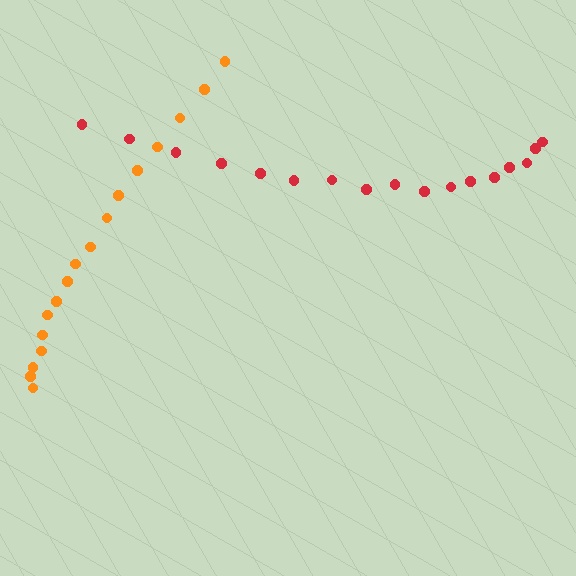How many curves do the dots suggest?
There are 2 distinct paths.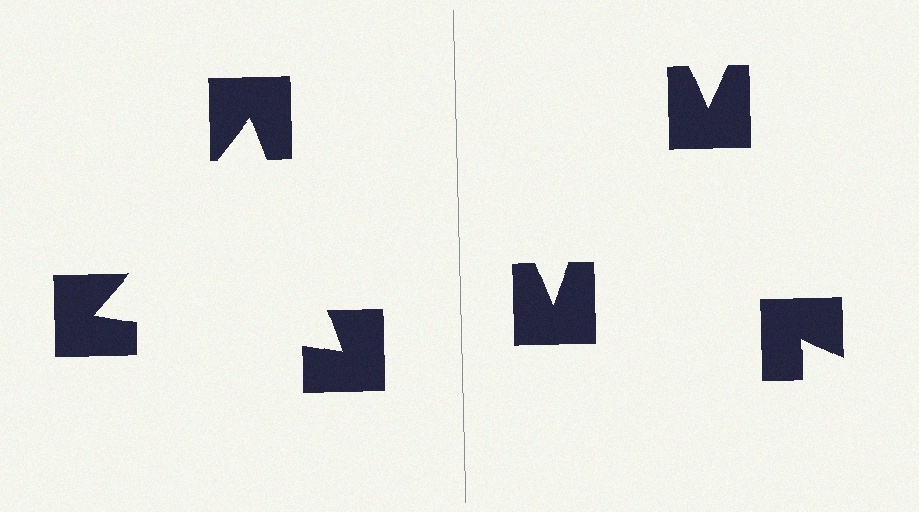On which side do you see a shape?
An illusory triangle appears on the left side. On the right side the wedge cuts are rotated, so no coherent shape forms.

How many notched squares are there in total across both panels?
6 — 3 on each side.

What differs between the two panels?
The notched squares are positioned identically on both sides; only the wedge orientations differ. On the left they align to a triangle; on the right they are misaligned.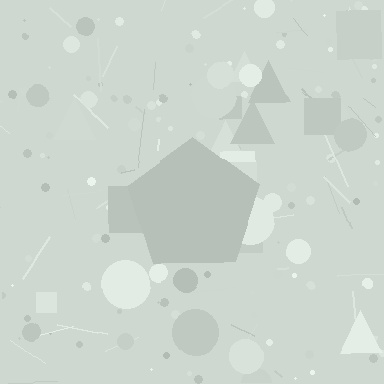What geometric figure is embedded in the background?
A pentagon is embedded in the background.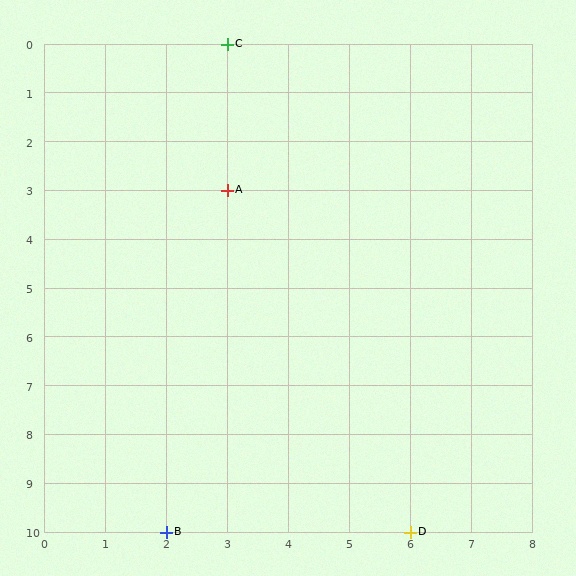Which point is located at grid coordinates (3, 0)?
Point C is at (3, 0).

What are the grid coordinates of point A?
Point A is at grid coordinates (3, 3).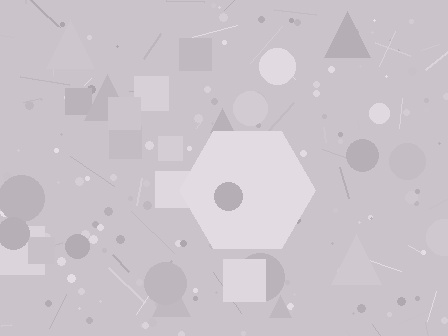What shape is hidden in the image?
A hexagon is hidden in the image.